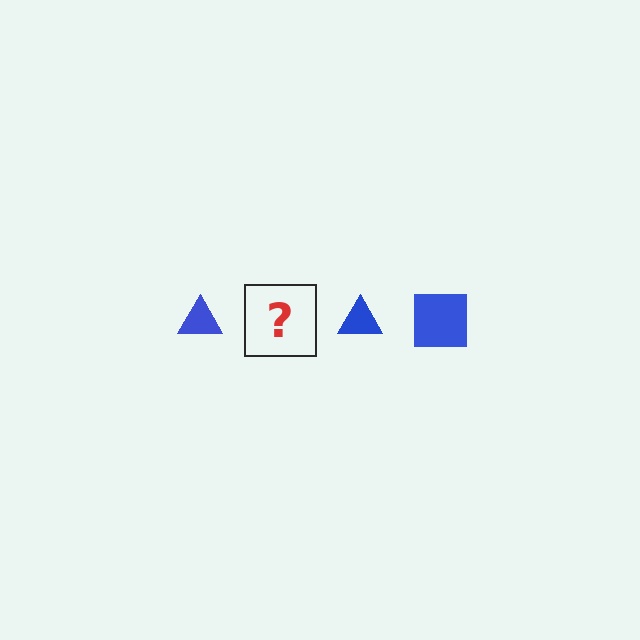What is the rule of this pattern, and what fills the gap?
The rule is that the pattern cycles through triangle, square shapes in blue. The gap should be filled with a blue square.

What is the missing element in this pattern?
The missing element is a blue square.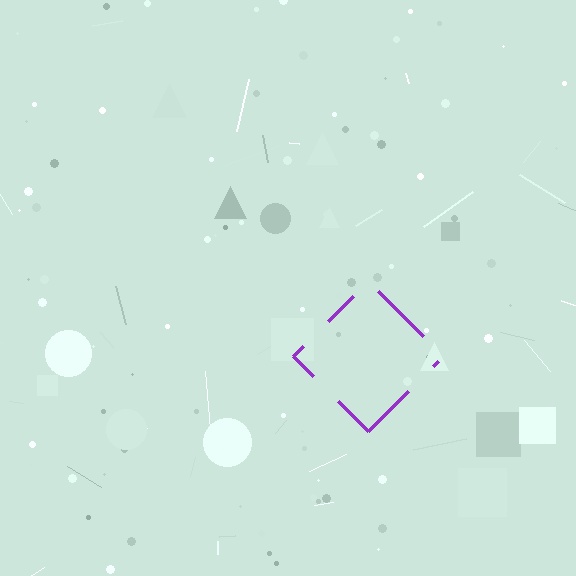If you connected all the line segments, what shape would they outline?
They would outline a diamond.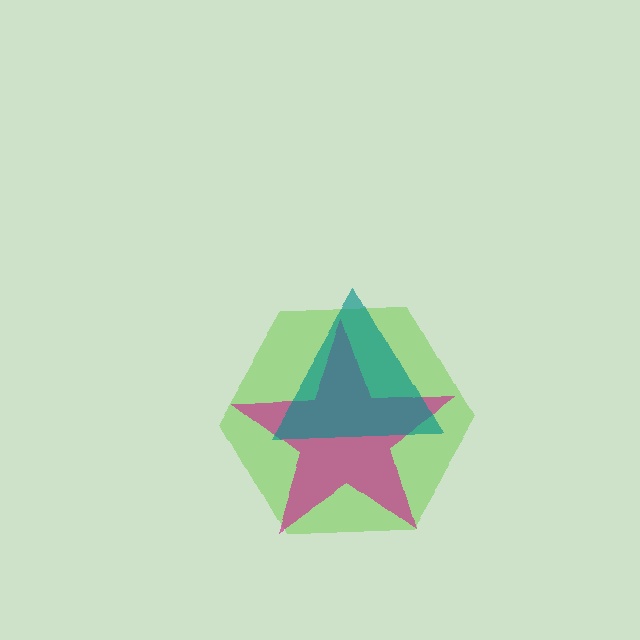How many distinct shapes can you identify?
There are 3 distinct shapes: a lime hexagon, a magenta star, a teal triangle.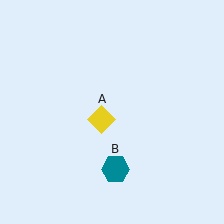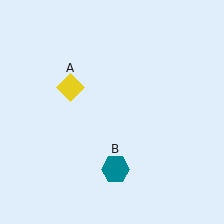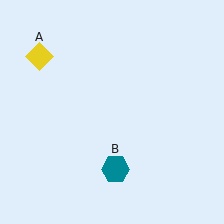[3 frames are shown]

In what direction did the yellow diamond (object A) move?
The yellow diamond (object A) moved up and to the left.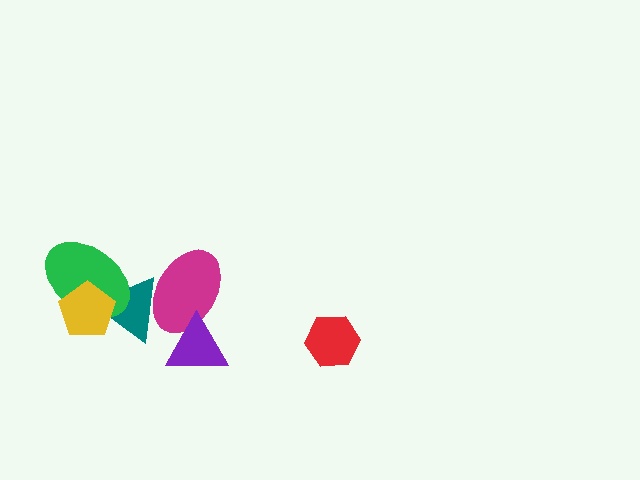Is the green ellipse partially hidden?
Yes, it is partially covered by another shape.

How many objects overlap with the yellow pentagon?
2 objects overlap with the yellow pentagon.